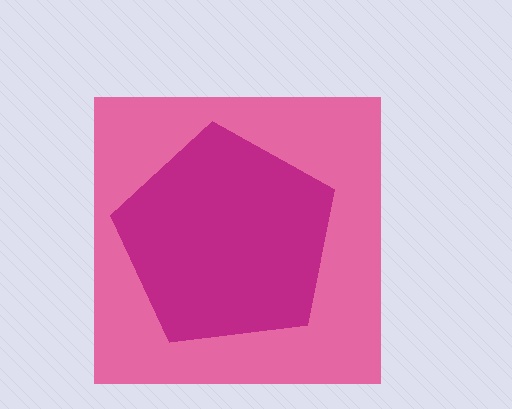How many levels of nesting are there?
2.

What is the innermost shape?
The magenta pentagon.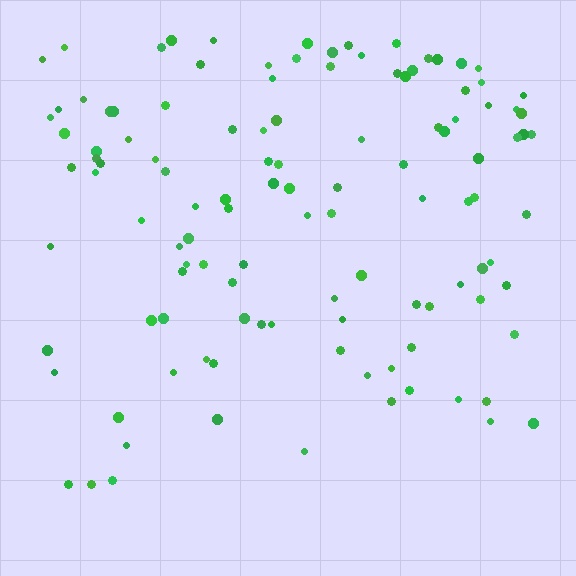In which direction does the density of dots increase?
From bottom to top, with the top side densest.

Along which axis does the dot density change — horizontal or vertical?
Vertical.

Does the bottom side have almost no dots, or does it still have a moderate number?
Still a moderate number, just noticeably fewer than the top.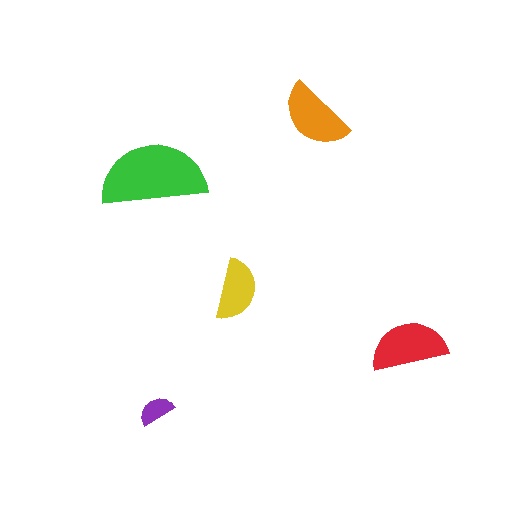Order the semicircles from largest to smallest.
the green one, the red one, the orange one, the yellow one, the purple one.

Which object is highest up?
The orange semicircle is topmost.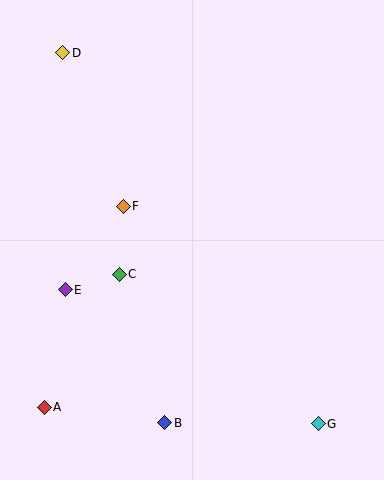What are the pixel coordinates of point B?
Point B is at (165, 423).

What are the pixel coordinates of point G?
Point G is at (318, 424).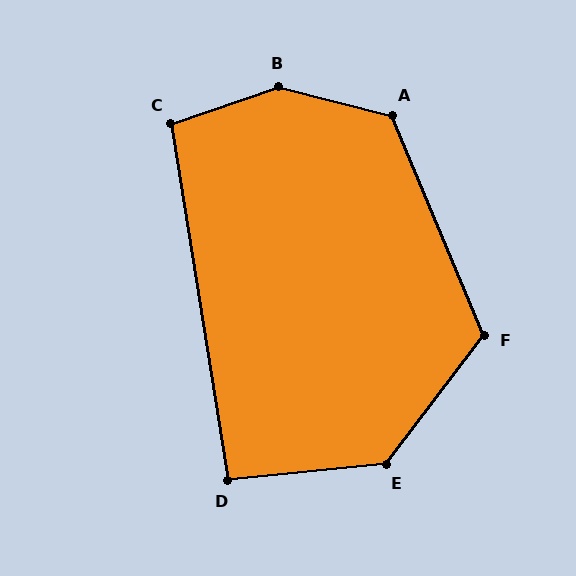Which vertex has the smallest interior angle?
D, at approximately 93 degrees.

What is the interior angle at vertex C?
Approximately 100 degrees (obtuse).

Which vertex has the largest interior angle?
B, at approximately 147 degrees.